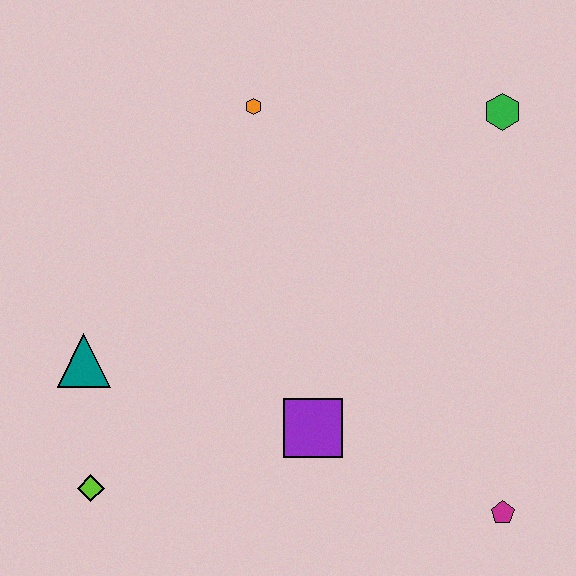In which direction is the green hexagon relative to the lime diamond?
The green hexagon is to the right of the lime diamond.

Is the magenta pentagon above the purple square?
No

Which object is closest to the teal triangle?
The lime diamond is closest to the teal triangle.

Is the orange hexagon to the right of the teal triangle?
Yes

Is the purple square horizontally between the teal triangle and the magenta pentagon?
Yes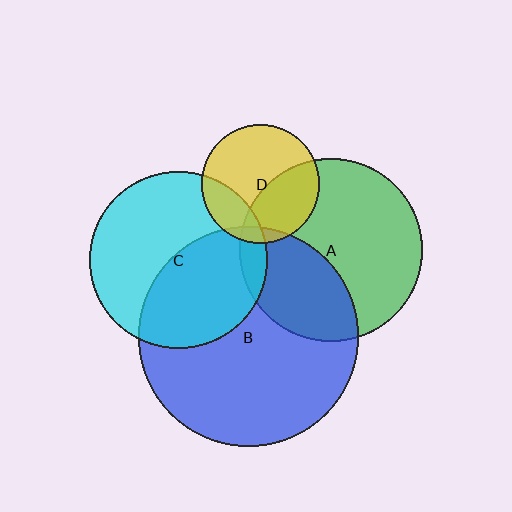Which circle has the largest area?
Circle B (blue).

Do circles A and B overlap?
Yes.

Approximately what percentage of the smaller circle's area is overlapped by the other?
Approximately 35%.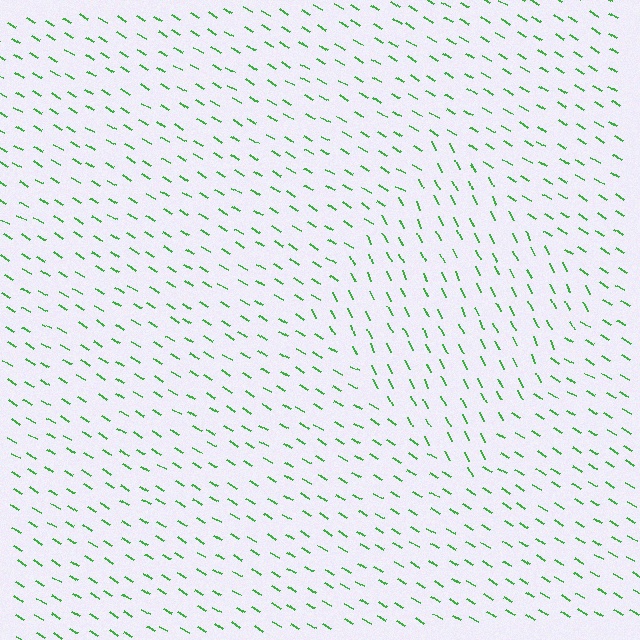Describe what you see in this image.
The image is filled with small green line segments. A diamond region in the image has lines oriented differently from the surrounding lines, creating a visible texture boundary.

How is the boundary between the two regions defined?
The boundary is defined purely by a change in line orientation (approximately 34 degrees difference). All lines are the same color and thickness.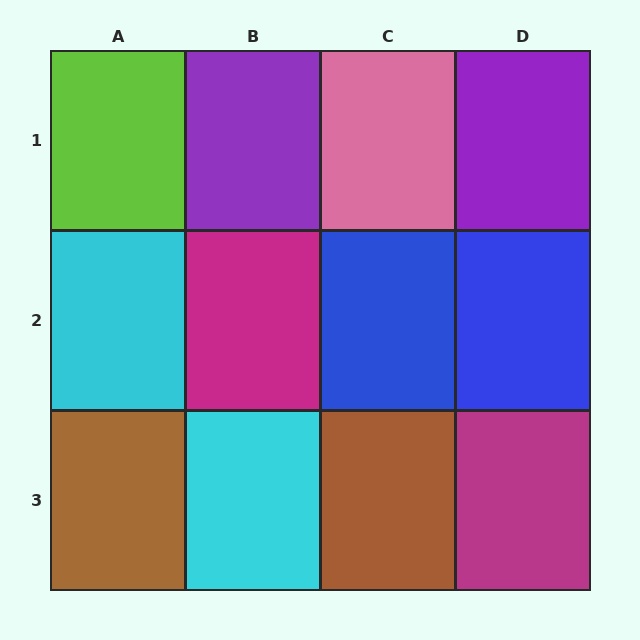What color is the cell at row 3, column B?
Cyan.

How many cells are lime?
1 cell is lime.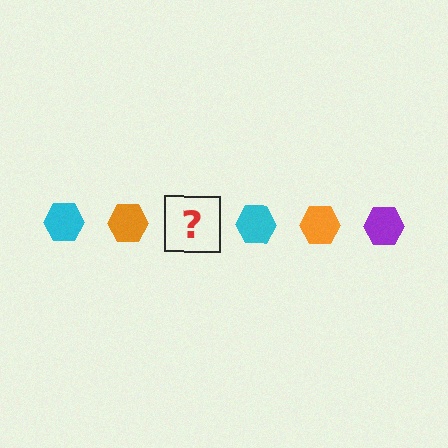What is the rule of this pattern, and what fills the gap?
The rule is that the pattern cycles through cyan, orange, purple hexagons. The gap should be filled with a purple hexagon.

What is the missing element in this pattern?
The missing element is a purple hexagon.